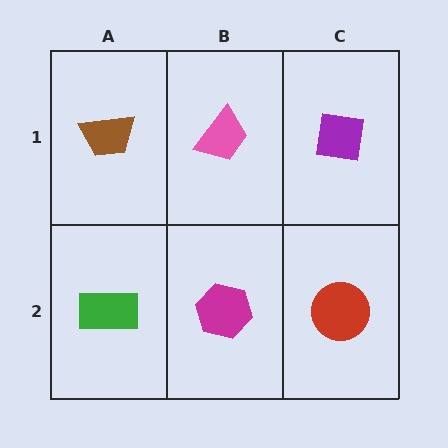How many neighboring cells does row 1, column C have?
2.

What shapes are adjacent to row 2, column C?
A purple square (row 1, column C), a magenta hexagon (row 2, column B).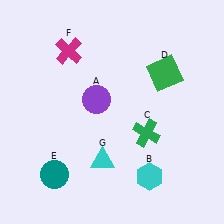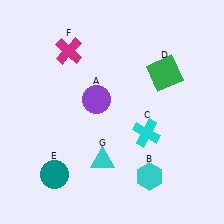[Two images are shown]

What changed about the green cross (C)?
In Image 1, C is green. In Image 2, it changed to cyan.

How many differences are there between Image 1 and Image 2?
There is 1 difference between the two images.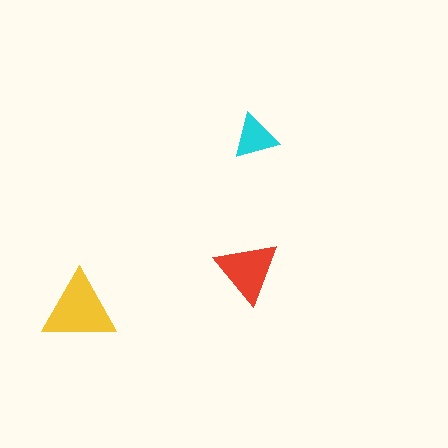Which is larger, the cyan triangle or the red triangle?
The red one.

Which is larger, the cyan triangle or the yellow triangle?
The yellow one.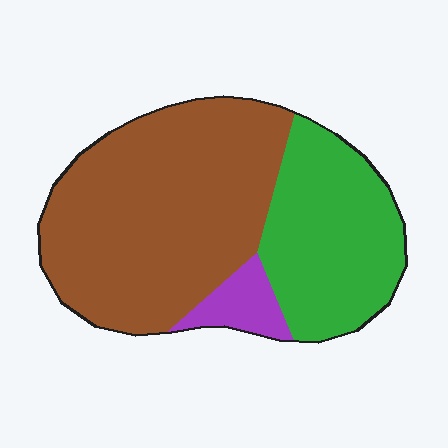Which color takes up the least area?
Purple, at roughly 5%.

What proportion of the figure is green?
Green takes up about one third (1/3) of the figure.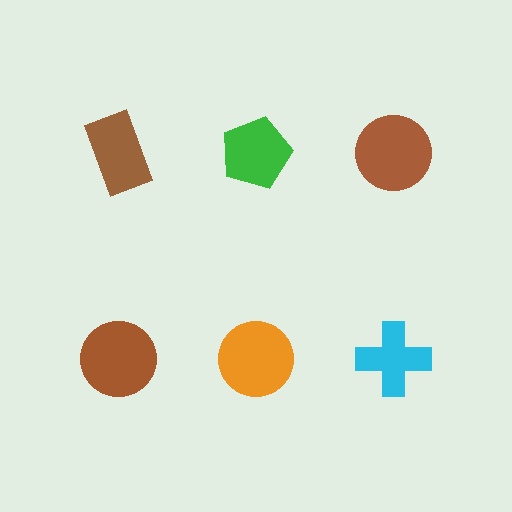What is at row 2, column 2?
An orange circle.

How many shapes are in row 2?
3 shapes.